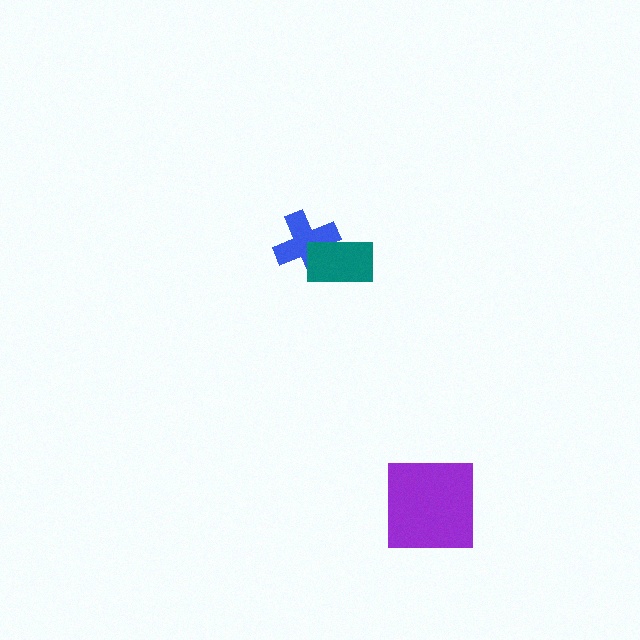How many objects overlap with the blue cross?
1 object overlaps with the blue cross.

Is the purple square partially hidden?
No, no other shape covers it.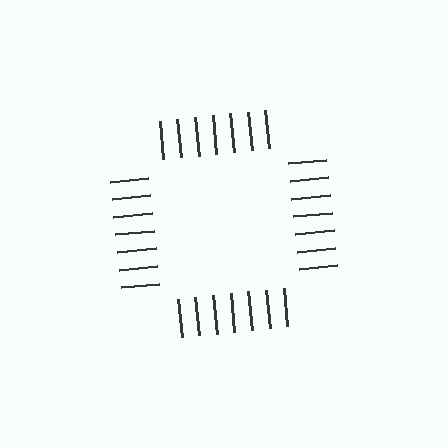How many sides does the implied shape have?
4 sides — the line-ends trace a square.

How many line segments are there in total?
28 — 7 along each of the 4 edges.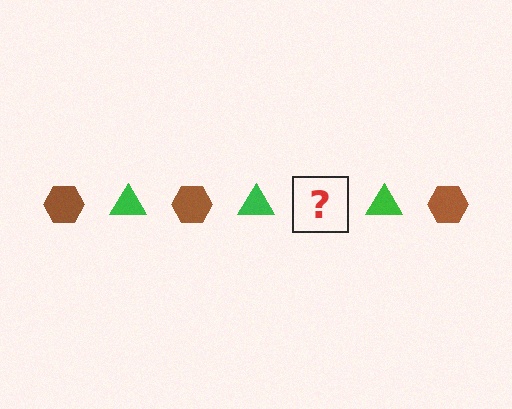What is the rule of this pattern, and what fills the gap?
The rule is that the pattern alternates between brown hexagon and green triangle. The gap should be filled with a brown hexagon.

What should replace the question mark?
The question mark should be replaced with a brown hexagon.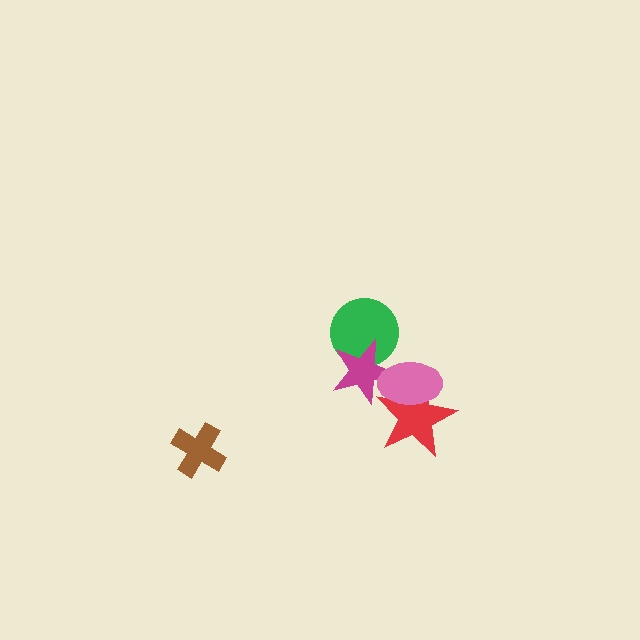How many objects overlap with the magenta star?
3 objects overlap with the magenta star.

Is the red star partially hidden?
Yes, it is partially covered by another shape.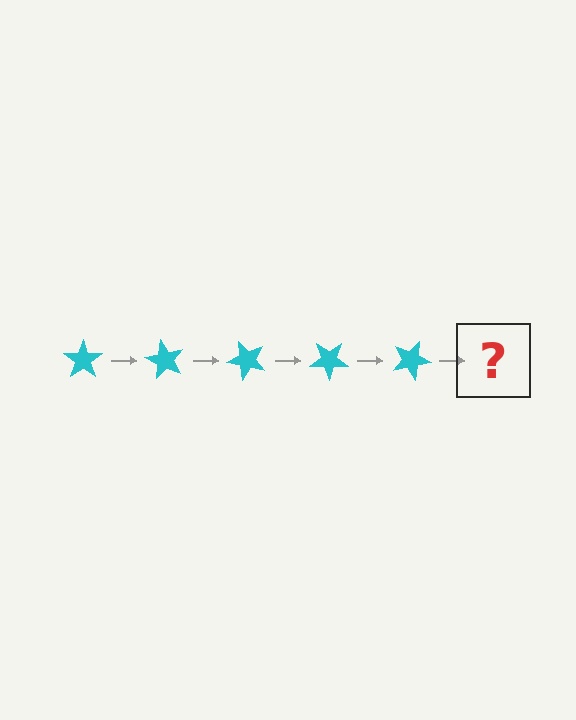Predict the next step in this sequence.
The next step is a cyan star rotated 300 degrees.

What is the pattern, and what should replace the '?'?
The pattern is that the star rotates 60 degrees each step. The '?' should be a cyan star rotated 300 degrees.